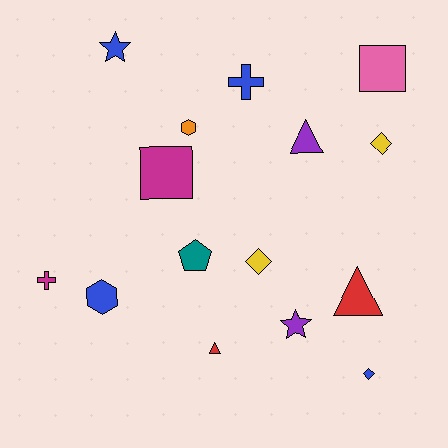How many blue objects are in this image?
There are 4 blue objects.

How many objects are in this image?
There are 15 objects.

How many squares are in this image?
There are 2 squares.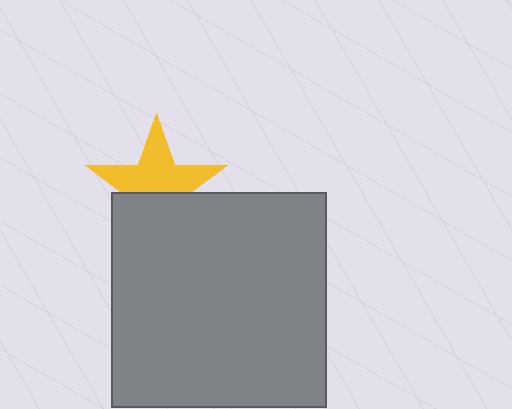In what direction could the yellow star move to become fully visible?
The yellow star could move up. That would shift it out from behind the gray square entirely.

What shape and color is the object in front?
The object in front is a gray square.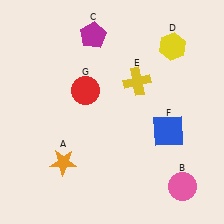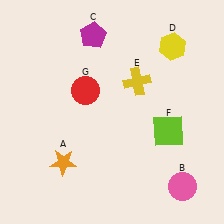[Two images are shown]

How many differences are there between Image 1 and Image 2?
There is 1 difference between the two images.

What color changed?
The square (F) changed from blue in Image 1 to lime in Image 2.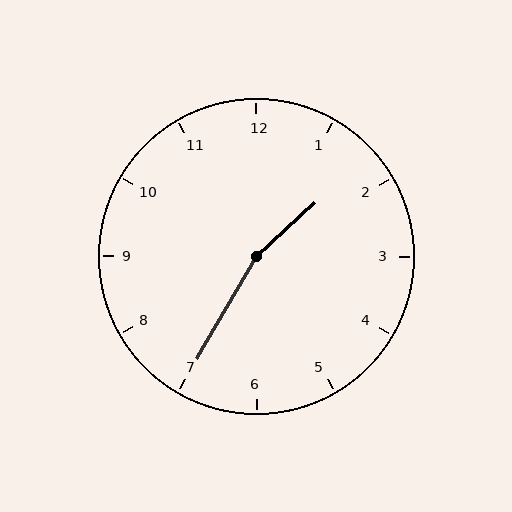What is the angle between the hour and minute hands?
Approximately 162 degrees.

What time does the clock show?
1:35.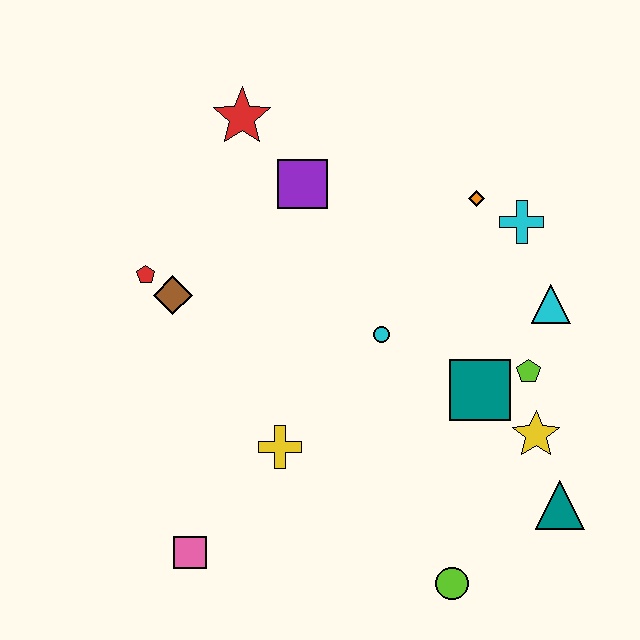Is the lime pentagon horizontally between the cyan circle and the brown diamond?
No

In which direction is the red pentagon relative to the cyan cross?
The red pentagon is to the left of the cyan cross.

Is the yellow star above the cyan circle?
No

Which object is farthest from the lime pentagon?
The red pentagon is farthest from the lime pentagon.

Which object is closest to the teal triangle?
The yellow star is closest to the teal triangle.